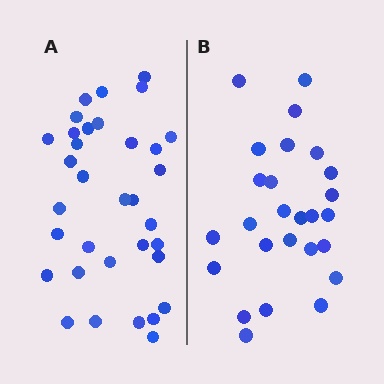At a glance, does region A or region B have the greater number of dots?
Region A (the left region) has more dots.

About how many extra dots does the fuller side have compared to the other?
Region A has roughly 8 or so more dots than region B.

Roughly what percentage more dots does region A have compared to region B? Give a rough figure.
About 30% more.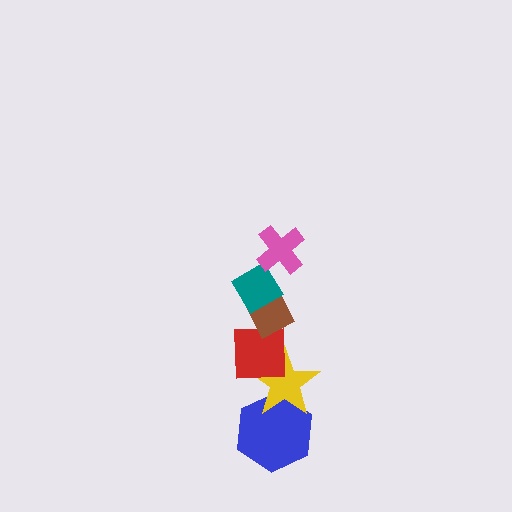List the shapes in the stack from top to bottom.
From top to bottom: the pink cross, the teal diamond, the brown rectangle, the red square, the yellow star, the blue hexagon.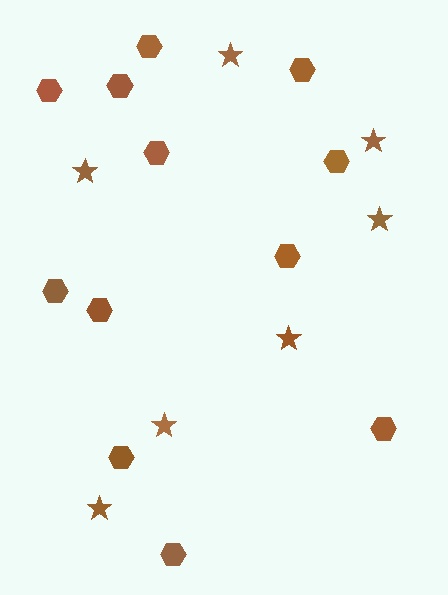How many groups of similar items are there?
There are 2 groups: one group of stars (7) and one group of hexagons (12).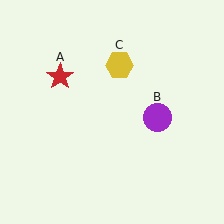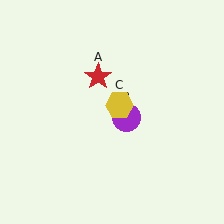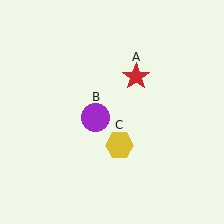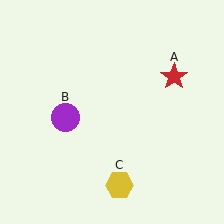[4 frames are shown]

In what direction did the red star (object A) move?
The red star (object A) moved right.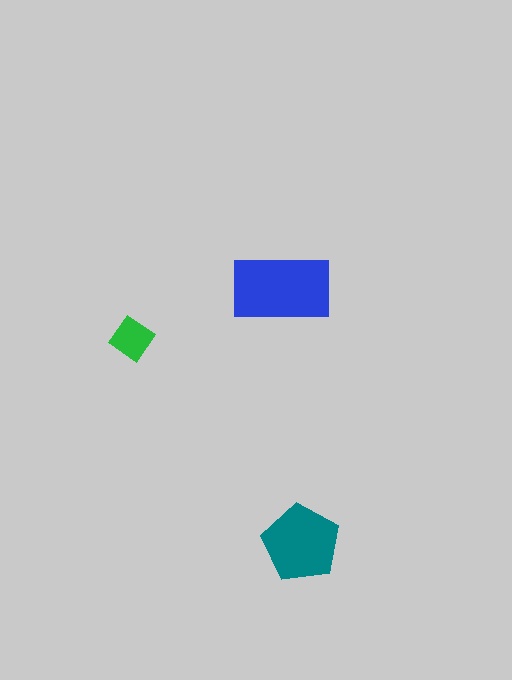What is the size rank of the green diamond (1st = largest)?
3rd.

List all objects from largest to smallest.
The blue rectangle, the teal pentagon, the green diamond.